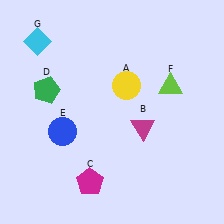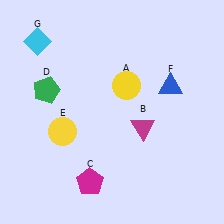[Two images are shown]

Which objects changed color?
E changed from blue to yellow. F changed from lime to blue.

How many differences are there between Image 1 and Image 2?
There are 2 differences between the two images.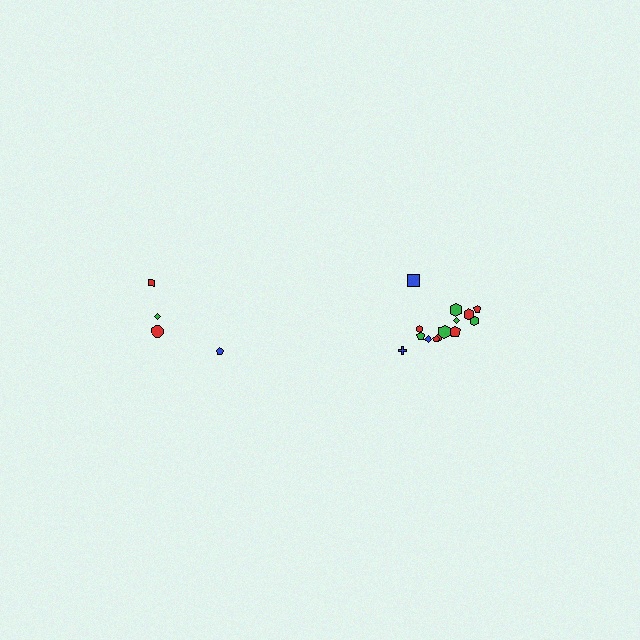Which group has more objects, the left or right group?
The right group.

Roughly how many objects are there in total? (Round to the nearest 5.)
Roughly 20 objects in total.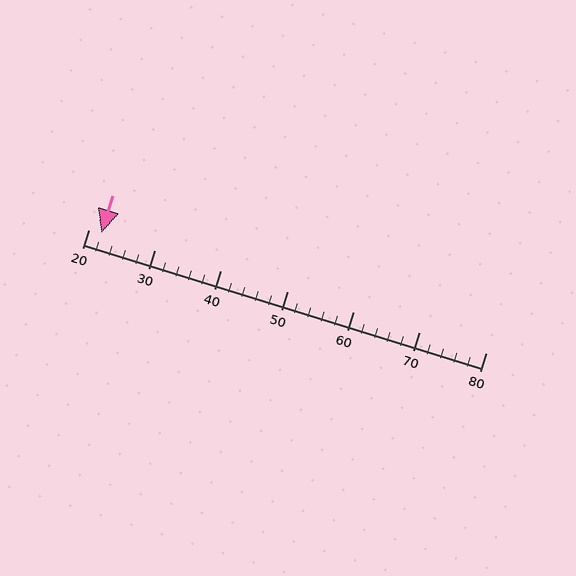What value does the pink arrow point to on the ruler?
The pink arrow points to approximately 22.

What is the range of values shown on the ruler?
The ruler shows values from 20 to 80.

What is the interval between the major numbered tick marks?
The major tick marks are spaced 10 units apart.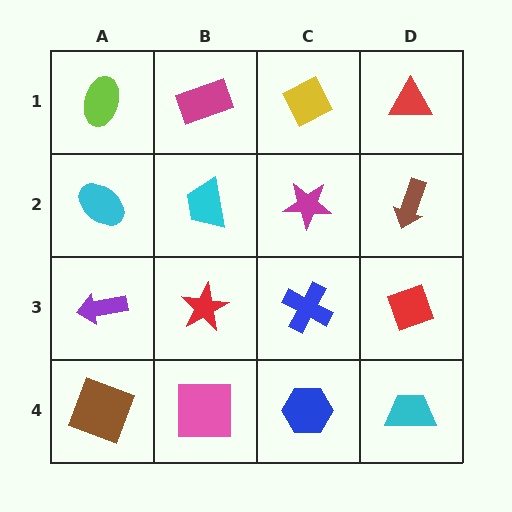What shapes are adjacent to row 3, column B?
A cyan trapezoid (row 2, column B), a pink square (row 4, column B), a purple arrow (row 3, column A), a blue cross (row 3, column C).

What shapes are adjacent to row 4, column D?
A red diamond (row 3, column D), a blue hexagon (row 4, column C).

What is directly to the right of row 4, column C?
A cyan trapezoid.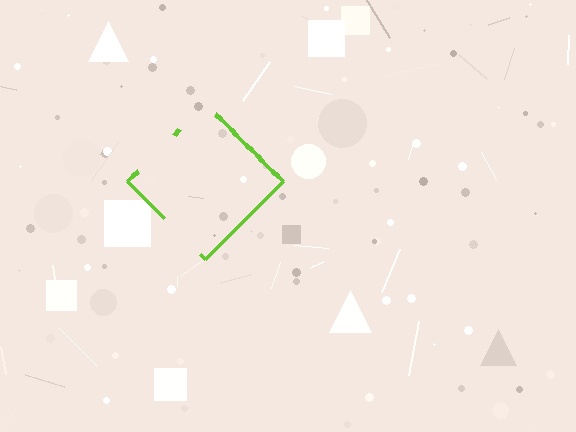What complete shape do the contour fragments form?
The contour fragments form a diamond.